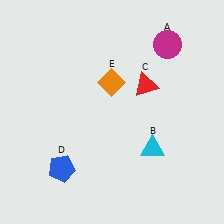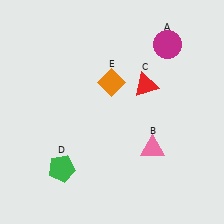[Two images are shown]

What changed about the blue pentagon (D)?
In Image 1, D is blue. In Image 2, it changed to green.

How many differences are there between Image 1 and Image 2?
There are 2 differences between the two images.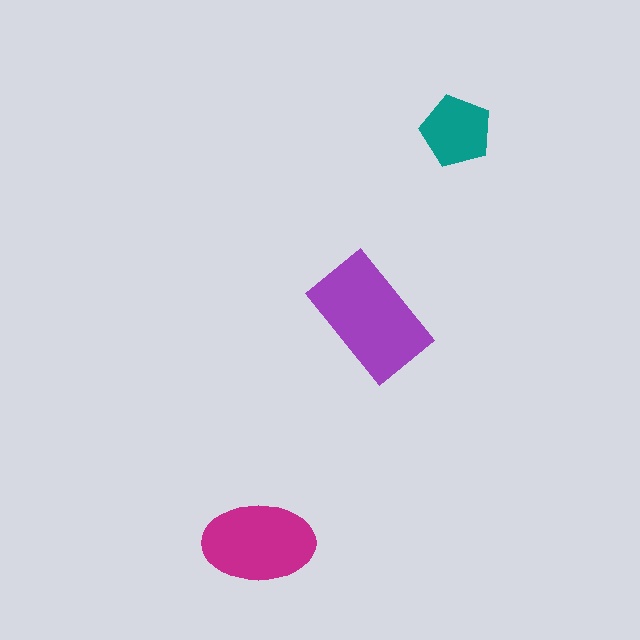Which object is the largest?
The purple rectangle.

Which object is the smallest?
The teal pentagon.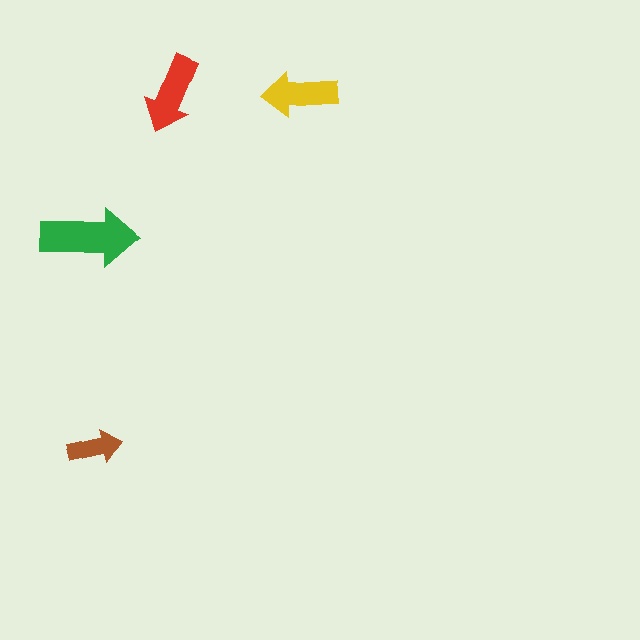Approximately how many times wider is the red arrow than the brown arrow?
About 1.5 times wider.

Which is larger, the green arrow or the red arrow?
The green one.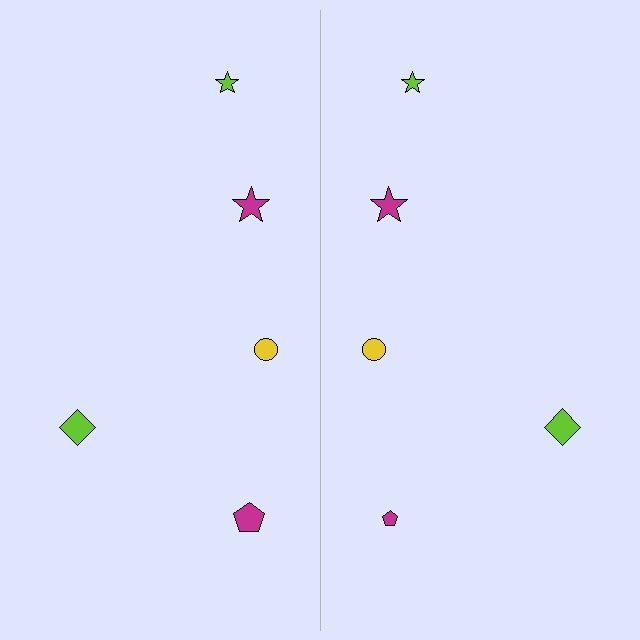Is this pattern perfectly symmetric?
No, the pattern is not perfectly symmetric. The magenta pentagon on the right side has a different size than its mirror counterpart.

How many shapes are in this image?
There are 10 shapes in this image.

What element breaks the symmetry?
The magenta pentagon on the right side has a different size than its mirror counterpart.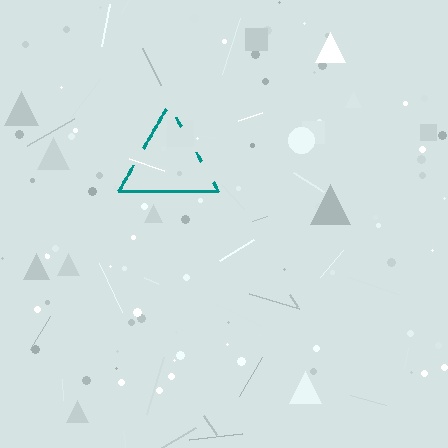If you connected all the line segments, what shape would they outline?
They would outline a triangle.